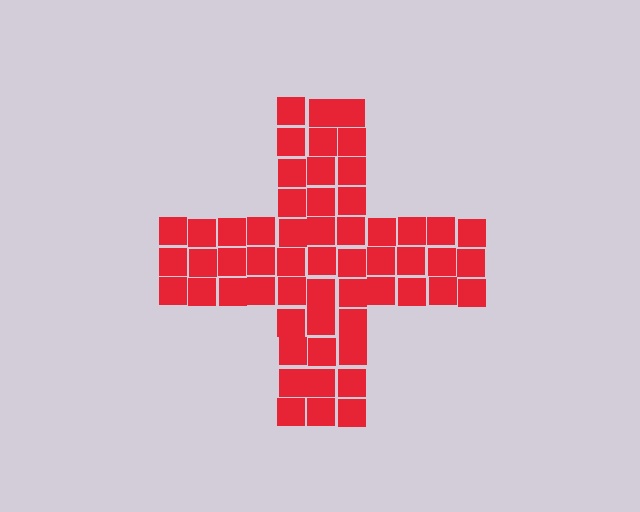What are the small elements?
The small elements are squares.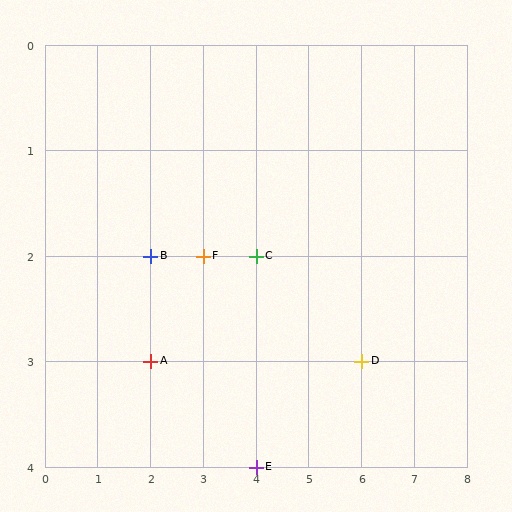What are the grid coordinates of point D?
Point D is at grid coordinates (6, 3).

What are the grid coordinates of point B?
Point B is at grid coordinates (2, 2).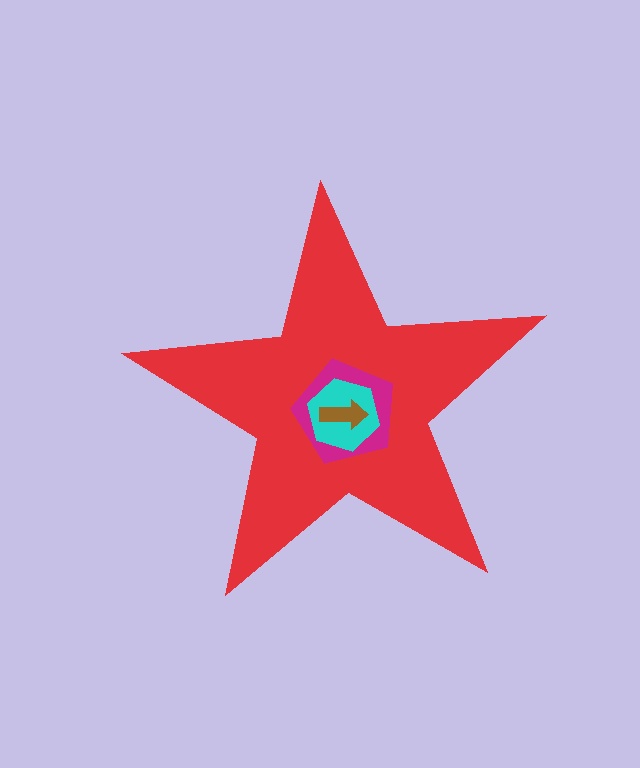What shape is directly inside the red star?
The magenta pentagon.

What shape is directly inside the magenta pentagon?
The cyan hexagon.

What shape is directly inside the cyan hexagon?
The brown arrow.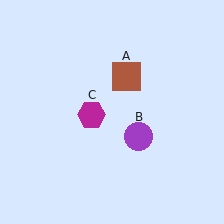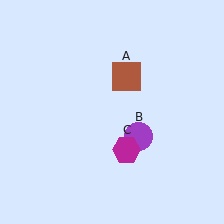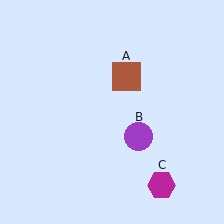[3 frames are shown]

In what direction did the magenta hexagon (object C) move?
The magenta hexagon (object C) moved down and to the right.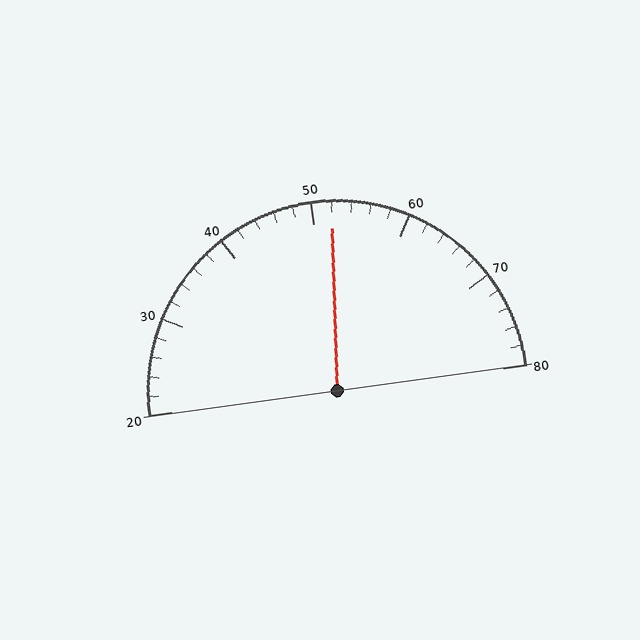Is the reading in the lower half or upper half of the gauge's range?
The reading is in the upper half of the range (20 to 80).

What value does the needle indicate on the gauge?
The needle indicates approximately 52.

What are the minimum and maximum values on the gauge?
The gauge ranges from 20 to 80.